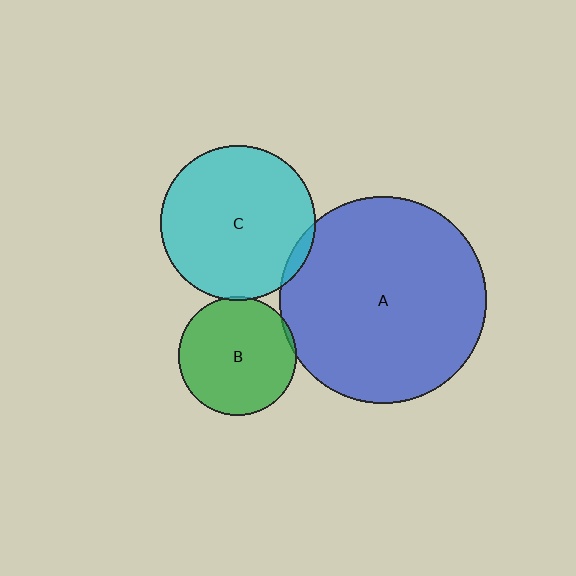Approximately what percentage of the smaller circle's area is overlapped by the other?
Approximately 5%.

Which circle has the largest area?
Circle A (blue).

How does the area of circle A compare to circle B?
Approximately 3.1 times.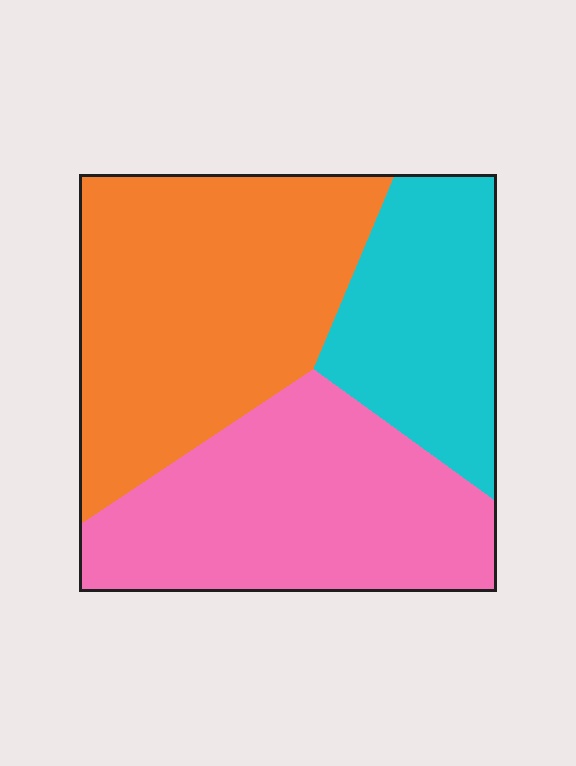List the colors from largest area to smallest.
From largest to smallest: orange, pink, cyan.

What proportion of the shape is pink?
Pink takes up between a quarter and a half of the shape.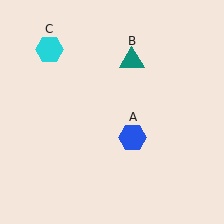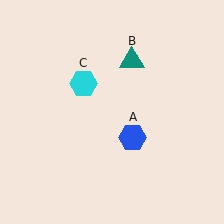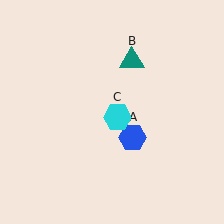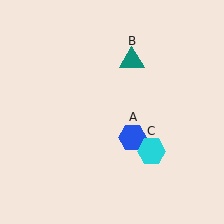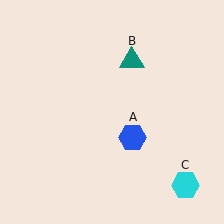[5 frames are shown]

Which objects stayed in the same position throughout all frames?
Blue hexagon (object A) and teal triangle (object B) remained stationary.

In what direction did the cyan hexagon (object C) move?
The cyan hexagon (object C) moved down and to the right.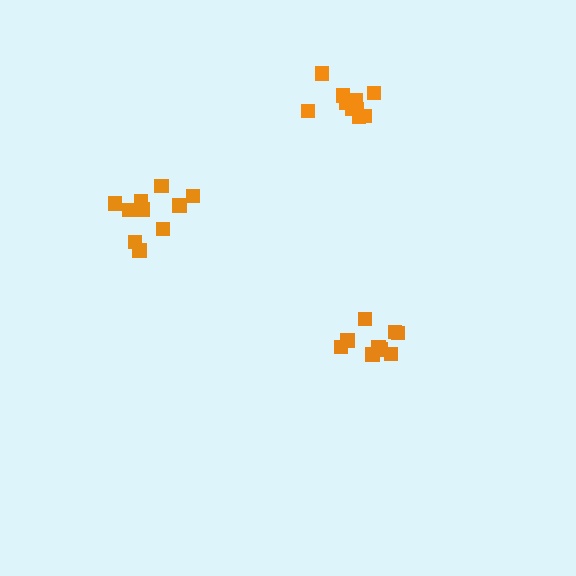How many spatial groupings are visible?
There are 3 spatial groupings.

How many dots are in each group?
Group 1: 10 dots, Group 2: 10 dots, Group 3: 9 dots (29 total).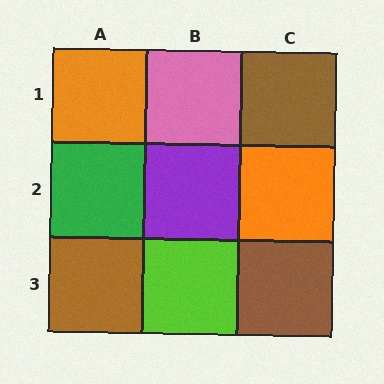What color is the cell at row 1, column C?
Brown.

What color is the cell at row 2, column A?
Green.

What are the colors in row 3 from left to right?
Brown, lime, brown.